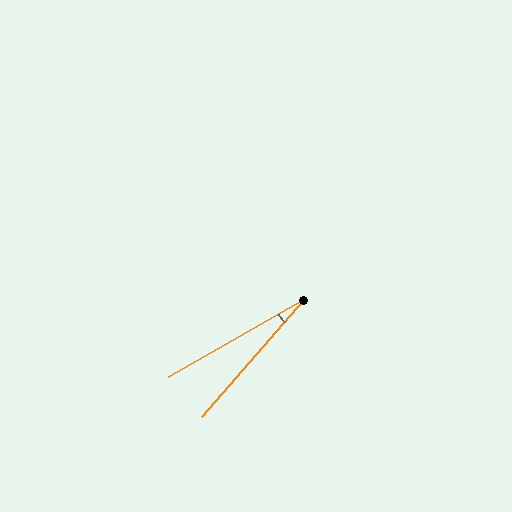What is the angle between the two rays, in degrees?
Approximately 19 degrees.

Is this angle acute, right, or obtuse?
It is acute.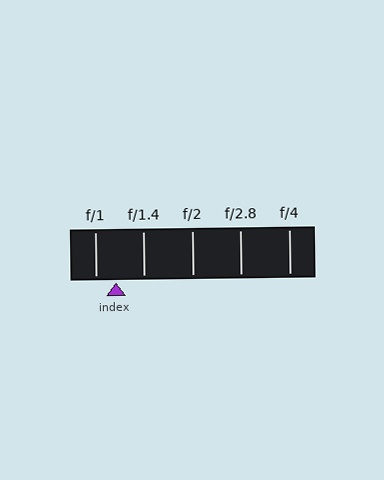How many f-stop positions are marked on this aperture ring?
There are 5 f-stop positions marked.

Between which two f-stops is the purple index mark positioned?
The index mark is between f/1 and f/1.4.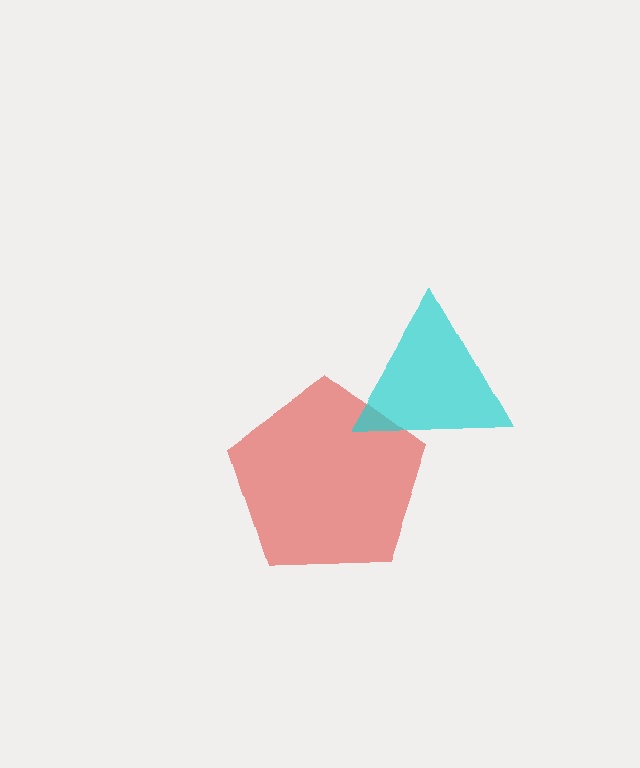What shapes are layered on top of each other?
The layered shapes are: a red pentagon, a cyan triangle.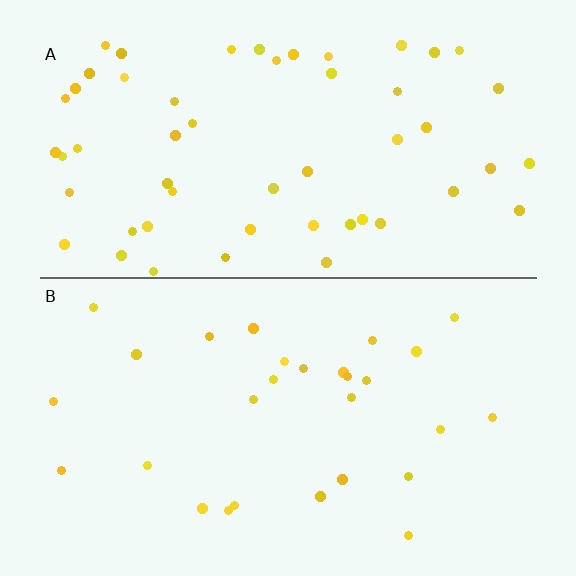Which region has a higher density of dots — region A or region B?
A (the top).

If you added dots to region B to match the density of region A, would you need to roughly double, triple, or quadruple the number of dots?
Approximately double.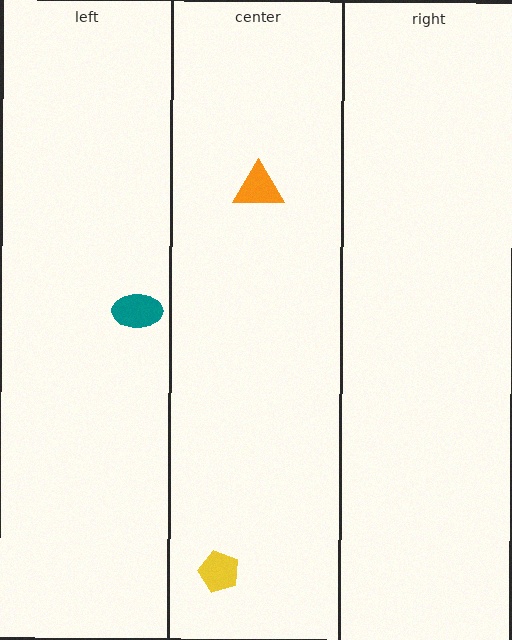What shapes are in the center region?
The yellow pentagon, the orange triangle.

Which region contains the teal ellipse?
The left region.